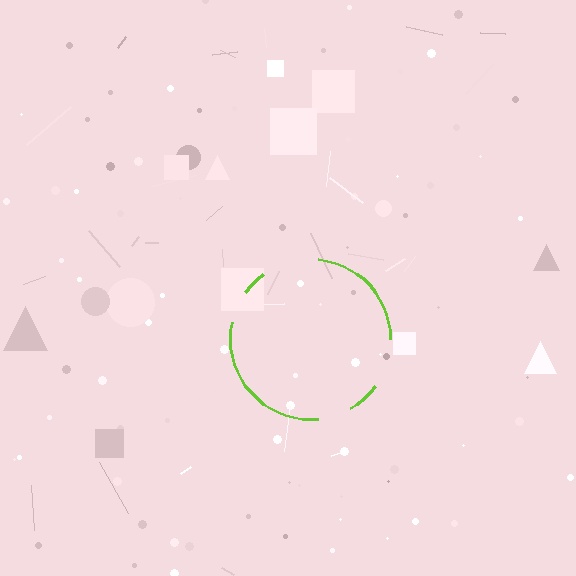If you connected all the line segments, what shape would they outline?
They would outline a circle.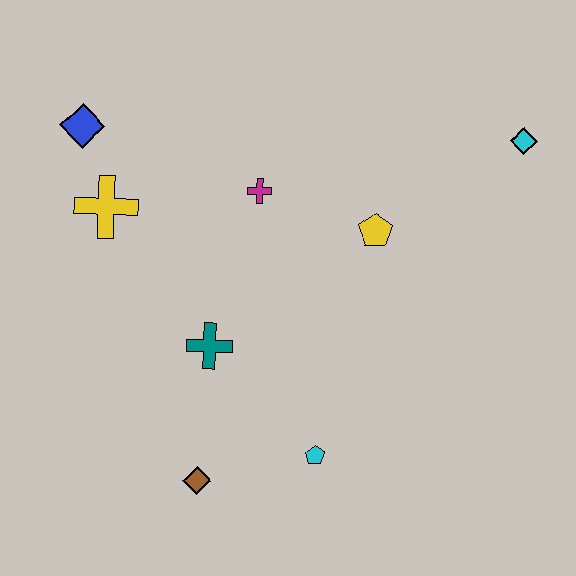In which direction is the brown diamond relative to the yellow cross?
The brown diamond is below the yellow cross.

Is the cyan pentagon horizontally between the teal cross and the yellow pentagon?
Yes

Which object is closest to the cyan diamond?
The yellow pentagon is closest to the cyan diamond.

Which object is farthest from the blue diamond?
The cyan diamond is farthest from the blue diamond.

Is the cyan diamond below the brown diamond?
No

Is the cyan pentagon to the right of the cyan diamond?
No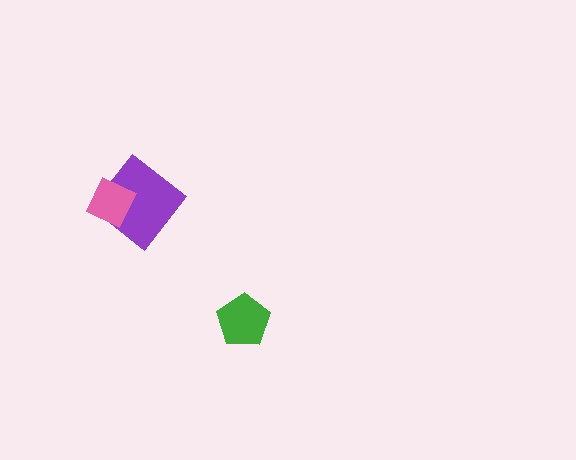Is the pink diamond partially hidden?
No, no other shape covers it.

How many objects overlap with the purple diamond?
1 object overlaps with the purple diamond.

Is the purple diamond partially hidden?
Yes, it is partially covered by another shape.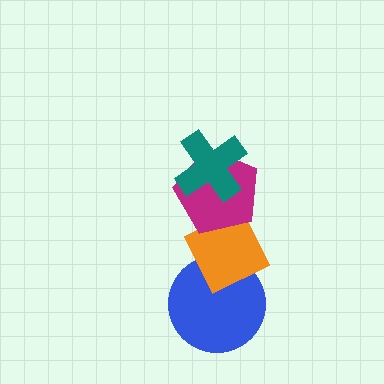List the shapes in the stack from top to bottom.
From top to bottom: the teal cross, the magenta pentagon, the orange diamond, the blue circle.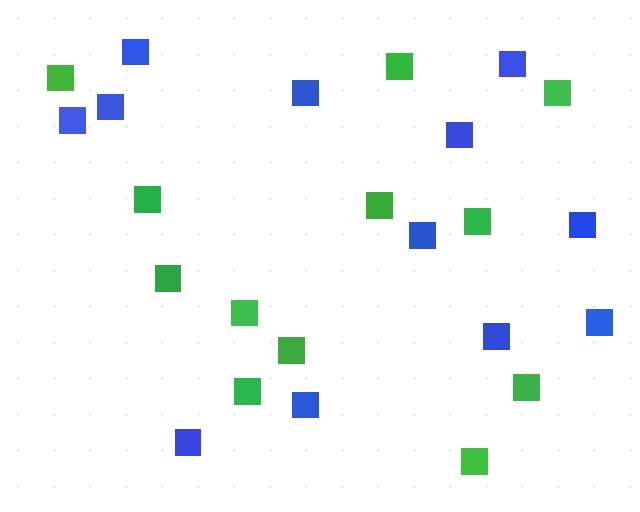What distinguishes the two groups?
There are 2 groups: one group of green squares (12) and one group of blue squares (12).